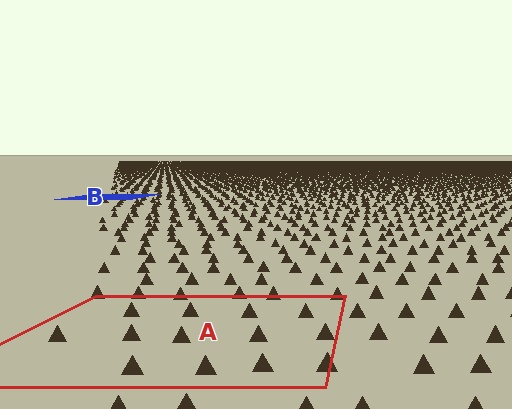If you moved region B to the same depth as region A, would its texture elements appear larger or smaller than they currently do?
They would appear larger. At a closer depth, the same texture elements are projected at a bigger on-screen size.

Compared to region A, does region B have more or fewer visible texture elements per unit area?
Region B has more texture elements per unit area — they are packed more densely because it is farther away.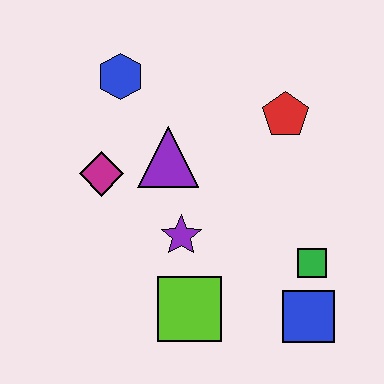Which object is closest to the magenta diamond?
The purple triangle is closest to the magenta diamond.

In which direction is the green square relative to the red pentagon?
The green square is below the red pentagon.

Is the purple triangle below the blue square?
No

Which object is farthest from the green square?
The blue hexagon is farthest from the green square.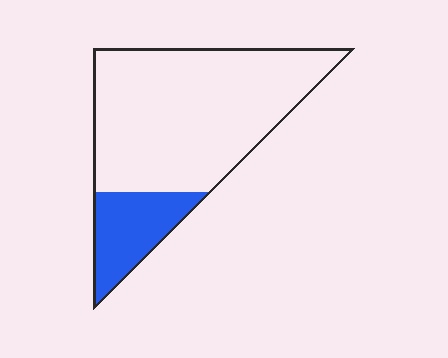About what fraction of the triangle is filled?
About one fifth (1/5).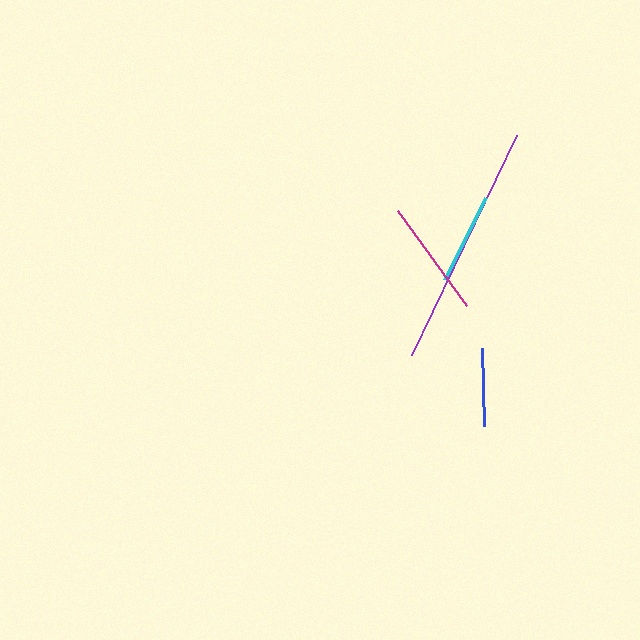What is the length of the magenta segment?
The magenta segment is approximately 117 pixels long.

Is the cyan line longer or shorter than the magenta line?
The magenta line is longer than the cyan line.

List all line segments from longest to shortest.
From longest to shortest: purple, magenta, cyan, blue.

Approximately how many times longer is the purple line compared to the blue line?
The purple line is approximately 3.1 times the length of the blue line.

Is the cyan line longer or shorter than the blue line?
The cyan line is longer than the blue line.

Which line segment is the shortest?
The blue line is the shortest at approximately 79 pixels.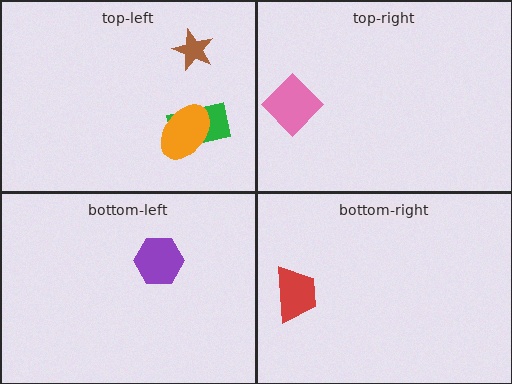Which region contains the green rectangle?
The top-left region.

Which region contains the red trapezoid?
The bottom-right region.